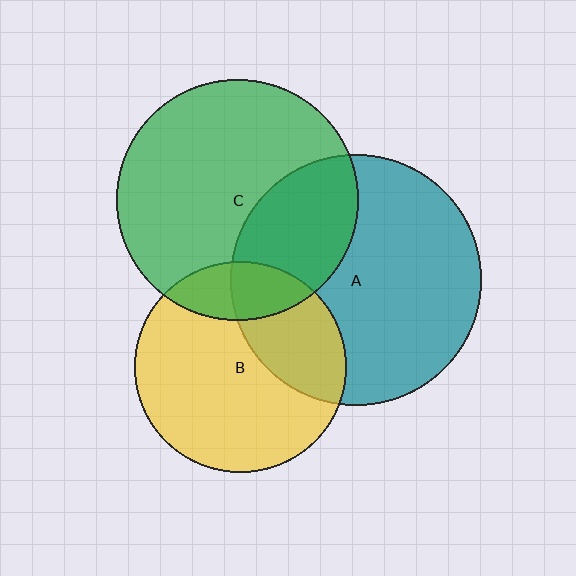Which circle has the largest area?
Circle A (teal).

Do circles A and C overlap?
Yes.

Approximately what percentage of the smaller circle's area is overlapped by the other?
Approximately 30%.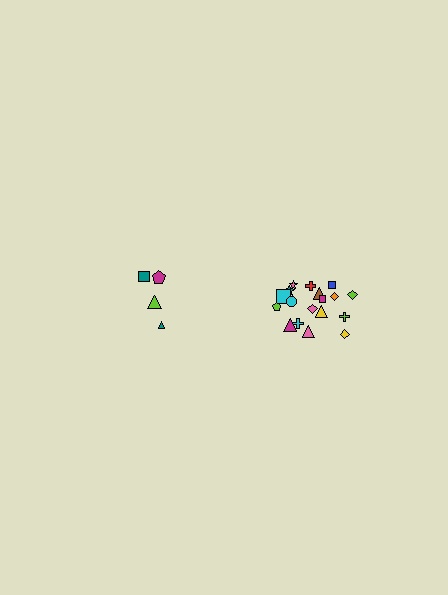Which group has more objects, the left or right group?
The right group.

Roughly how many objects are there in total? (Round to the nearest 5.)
Roughly 20 objects in total.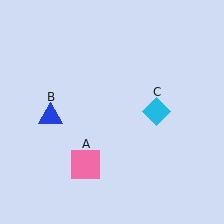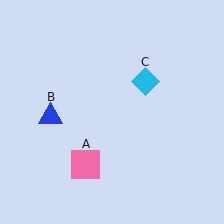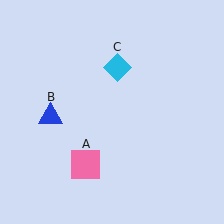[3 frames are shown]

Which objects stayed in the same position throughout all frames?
Pink square (object A) and blue triangle (object B) remained stationary.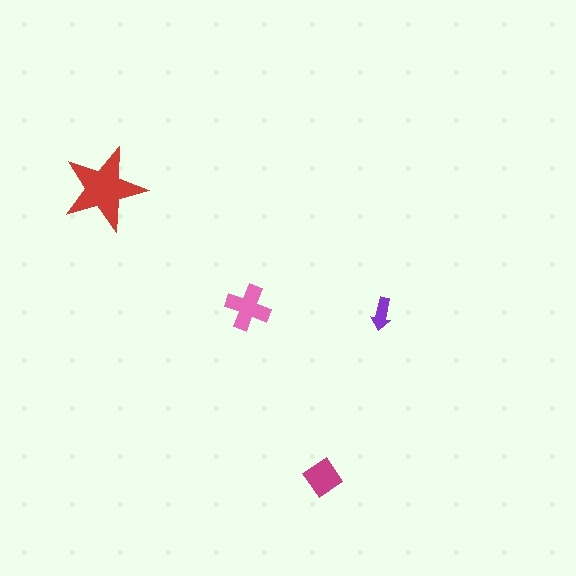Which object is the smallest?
The purple arrow.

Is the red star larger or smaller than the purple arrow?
Larger.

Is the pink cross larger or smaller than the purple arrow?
Larger.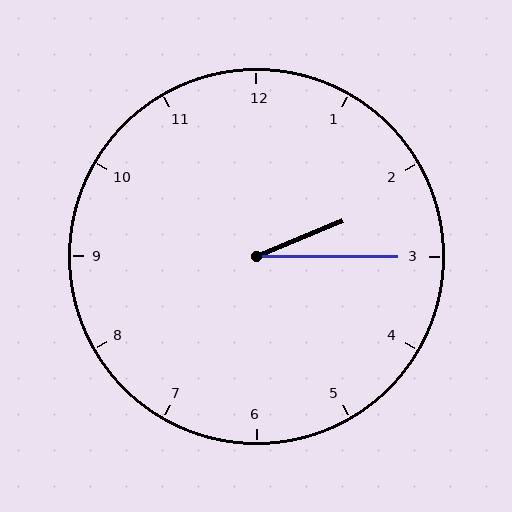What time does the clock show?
2:15.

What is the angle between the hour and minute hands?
Approximately 22 degrees.